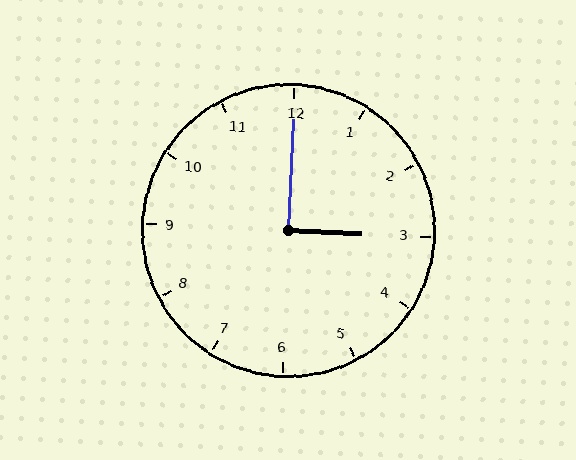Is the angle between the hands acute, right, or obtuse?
It is right.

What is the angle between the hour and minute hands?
Approximately 90 degrees.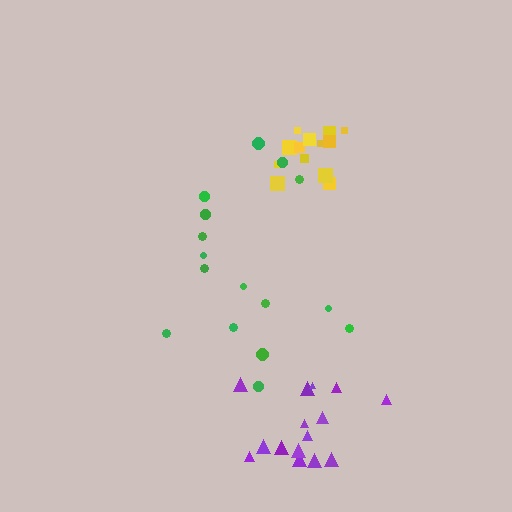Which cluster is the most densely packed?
Yellow.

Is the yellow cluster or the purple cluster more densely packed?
Yellow.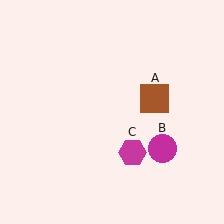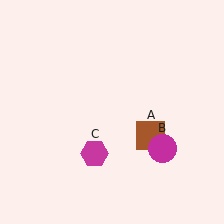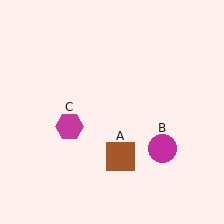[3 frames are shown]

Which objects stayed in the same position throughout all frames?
Magenta circle (object B) remained stationary.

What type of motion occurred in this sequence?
The brown square (object A), magenta hexagon (object C) rotated clockwise around the center of the scene.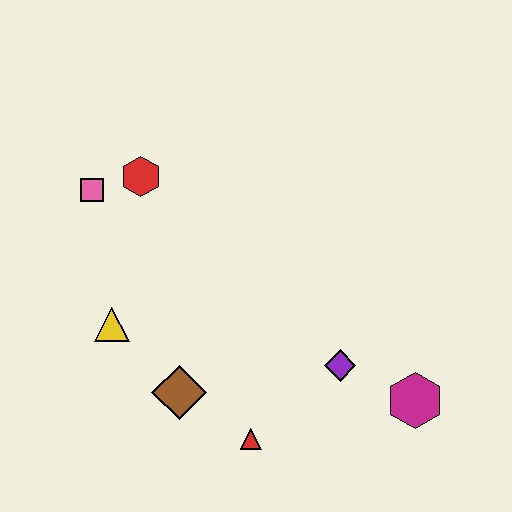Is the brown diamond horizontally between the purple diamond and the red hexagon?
Yes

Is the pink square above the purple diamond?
Yes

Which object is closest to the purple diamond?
The magenta hexagon is closest to the purple diamond.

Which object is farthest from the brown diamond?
The magenta hexagon is farthest from the brown diamond.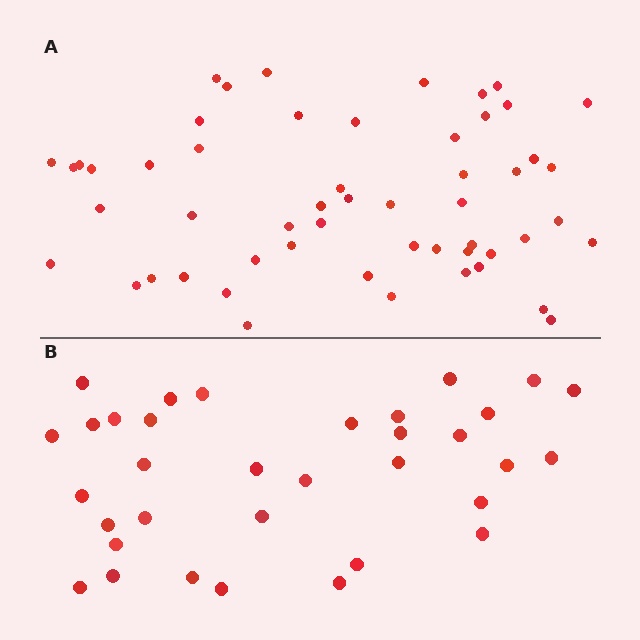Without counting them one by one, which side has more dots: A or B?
Region A (the top region) has more dots.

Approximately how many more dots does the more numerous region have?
Region A has approximately 20 more dots than region B.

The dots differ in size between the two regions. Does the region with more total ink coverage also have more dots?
No. Region B has more total ink coverage because its dots are larger, but region A actually contains more individual dots. Total area can be misleading — the number of items is what matters here.